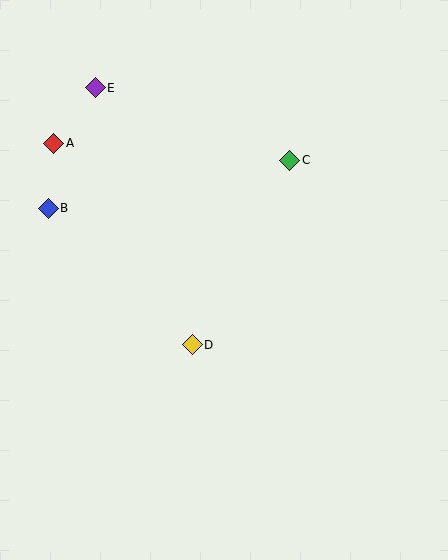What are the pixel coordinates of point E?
Point E is at (95, 88).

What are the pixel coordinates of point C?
Point C is at (290, 160).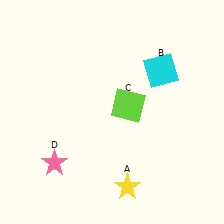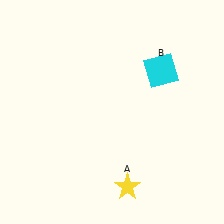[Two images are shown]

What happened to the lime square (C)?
The lime square (C) was removed in Image 2. It was in the top-right area of Image 1.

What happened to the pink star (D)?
The pink star (D) was removed in Image 2. It was in the bottom-left area of Image 1.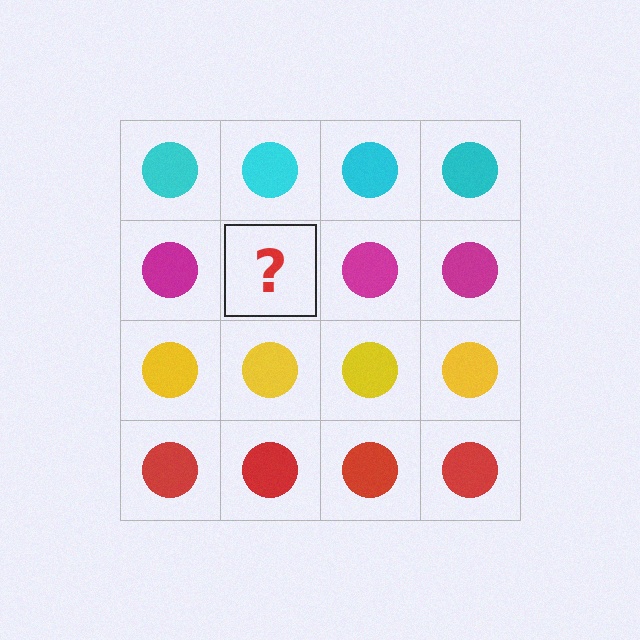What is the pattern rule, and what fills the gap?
The rule is that each row has a consistent color. The gap should be filled with a magenta circle.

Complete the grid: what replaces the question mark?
The question mark should be replaced with a magenta circle.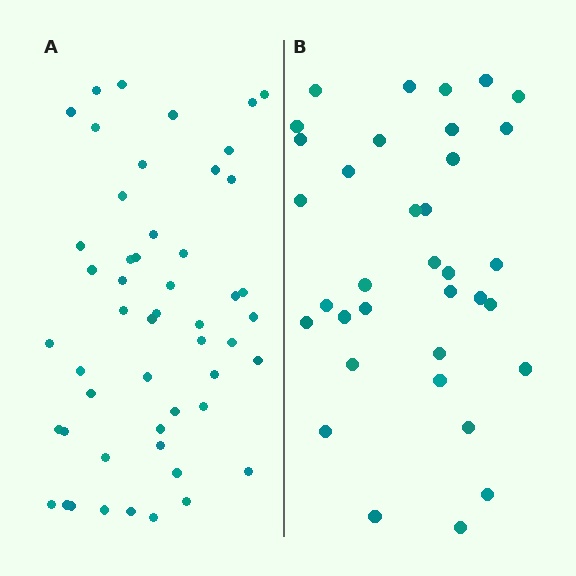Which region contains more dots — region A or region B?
Region A (the left region) has more dots.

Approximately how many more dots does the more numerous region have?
Region A has approximately 15 more dots than region B.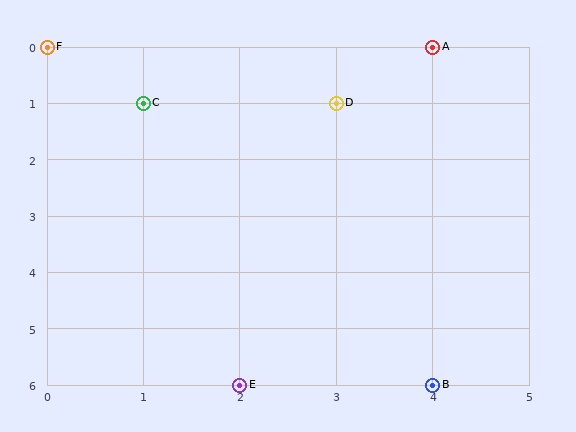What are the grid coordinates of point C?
Point C is at grid coordinates (1, 1).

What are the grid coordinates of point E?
Point E is at grid coordinates (2, 6).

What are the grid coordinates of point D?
Point D is at grid coordinates (3, 1).